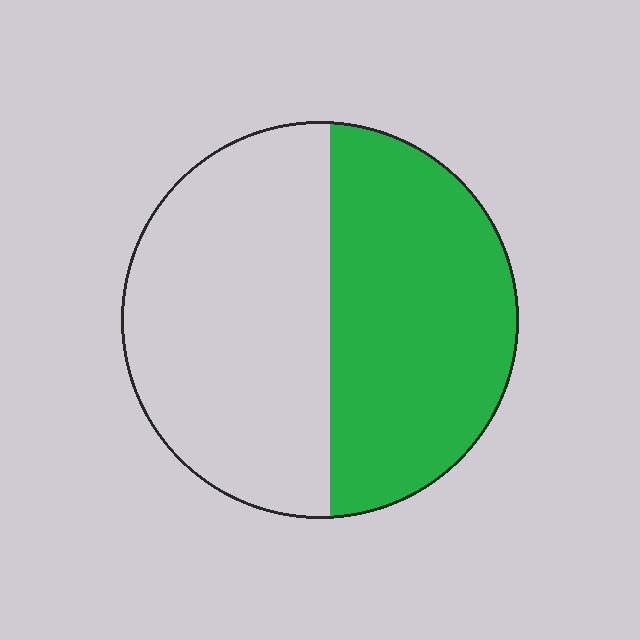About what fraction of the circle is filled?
About one half (1/2).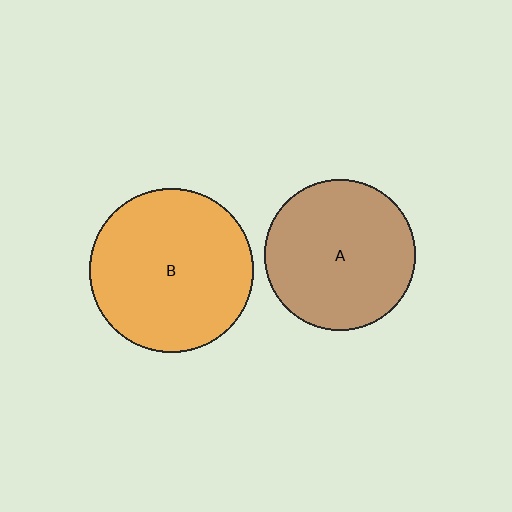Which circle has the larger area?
Circle B (orange).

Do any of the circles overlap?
No, none of the circles overlap.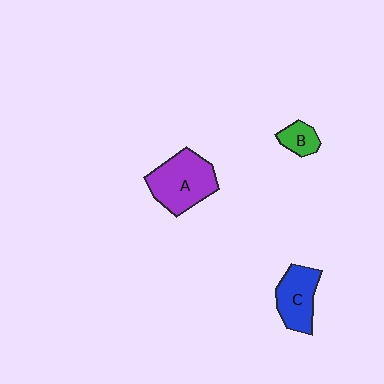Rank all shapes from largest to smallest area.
From largest to smallest: A (purple), C (blue), B (green).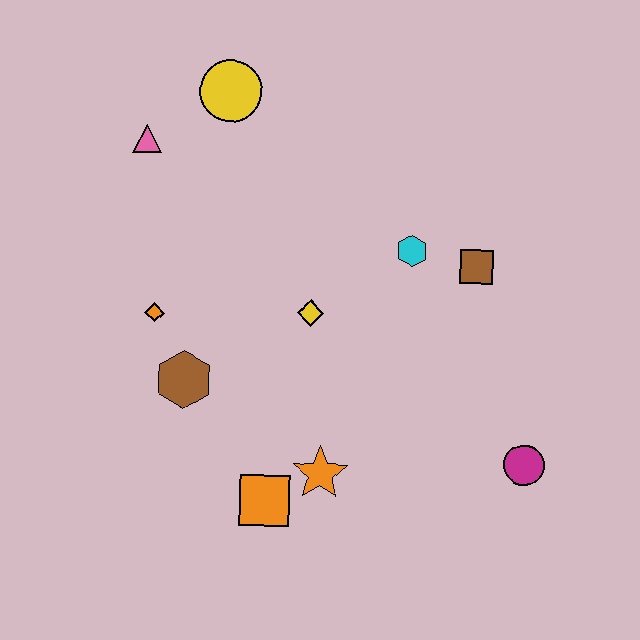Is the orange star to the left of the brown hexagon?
No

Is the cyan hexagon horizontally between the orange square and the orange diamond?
No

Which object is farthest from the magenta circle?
The pink triangle is farthest from the magenta circle.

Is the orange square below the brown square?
Yes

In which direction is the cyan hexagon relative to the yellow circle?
The cyan hexagon is to the right of the yellow circle.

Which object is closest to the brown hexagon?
The orange diamond is closest to the brown hexagon.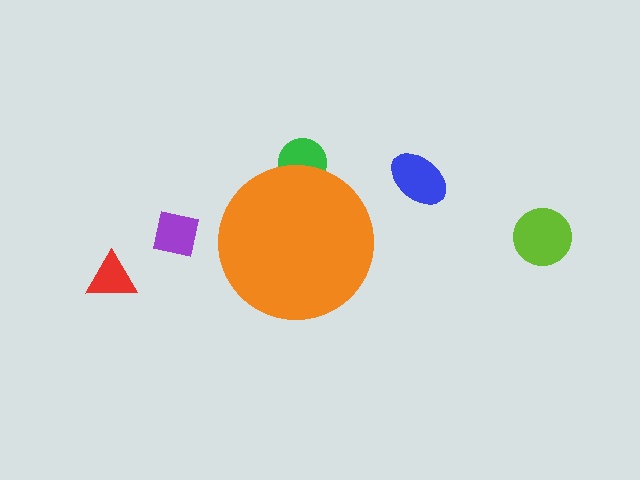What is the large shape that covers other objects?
An orange circle.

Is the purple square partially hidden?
No, the purple square is fully visible.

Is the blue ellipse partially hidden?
No, the blue ellipse is fully visible.